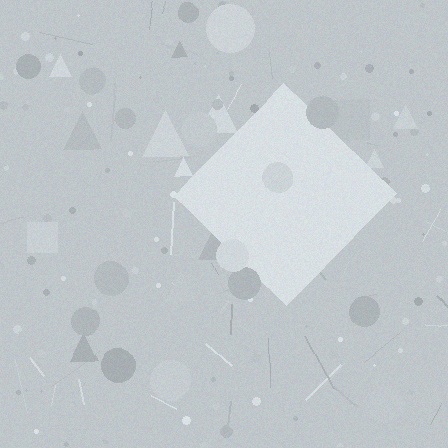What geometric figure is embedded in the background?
A diamond is embedded in the background.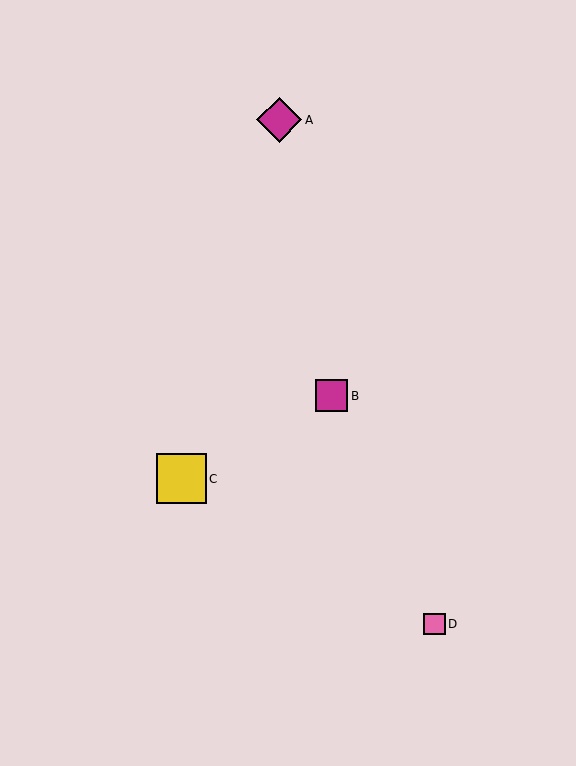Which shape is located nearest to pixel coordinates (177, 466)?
The yellow square (labeled C) at (181, 479) is nearest to that location.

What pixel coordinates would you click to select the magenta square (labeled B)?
Click at (331, 396) to select the magenta square B.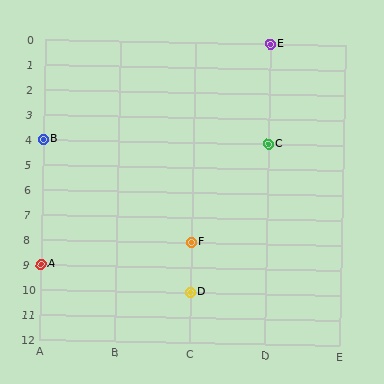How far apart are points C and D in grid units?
Points C and D are 1 column and 6 rows apart (about 6.1 grid units diagonally).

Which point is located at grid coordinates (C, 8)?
Point F is at (C, 8).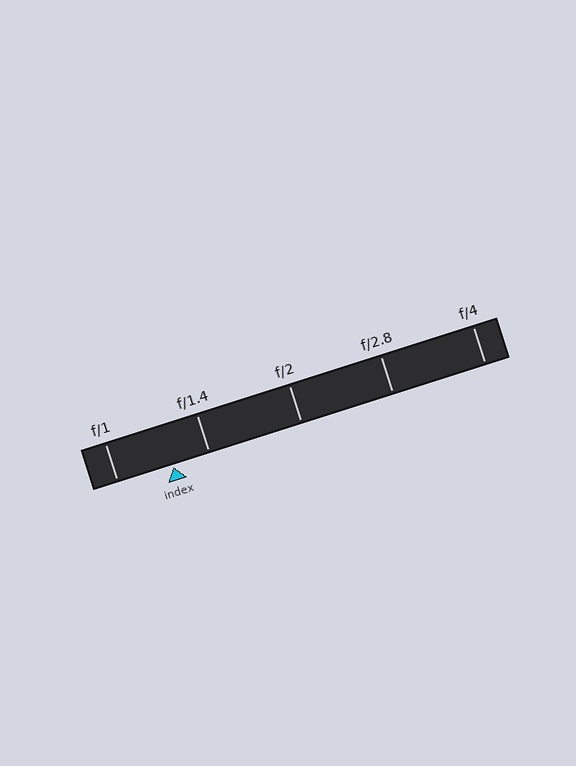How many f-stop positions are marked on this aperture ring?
There are 5 f-stop positions marked.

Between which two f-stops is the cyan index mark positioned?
The index mark is between f/1 and f/1.4.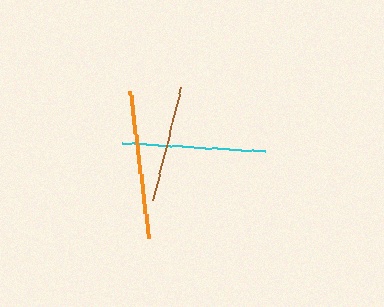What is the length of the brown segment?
The brown segment is approximately 116 pixels long.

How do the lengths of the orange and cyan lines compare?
The orange and cyan lines are approximately the same length.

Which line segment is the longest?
The orange line is the longest at approximately 149 pixels.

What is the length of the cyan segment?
The cyan segment is approximately 144 pixels long.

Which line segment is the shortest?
The brown line is the shortest at approximately 116 pixels.